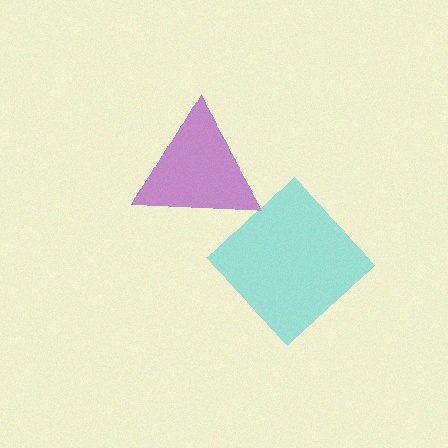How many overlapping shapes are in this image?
There are 2 overlapping shapes in the image.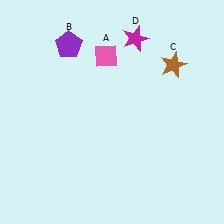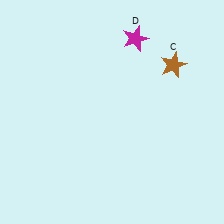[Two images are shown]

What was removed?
The purple pentagon (B), the pink diamond (A) were removed in Image 2.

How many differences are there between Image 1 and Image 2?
There are 2 differences between the two images.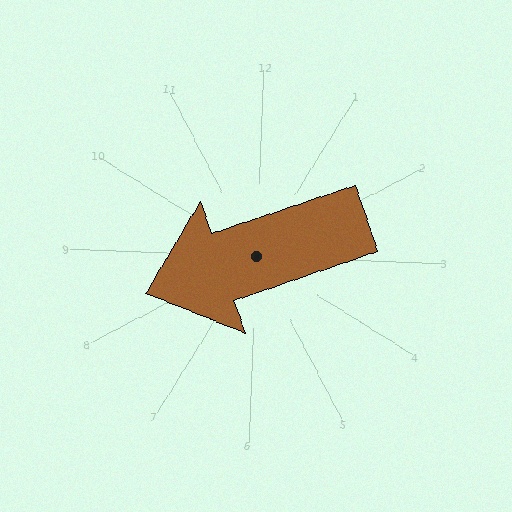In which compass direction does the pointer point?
West.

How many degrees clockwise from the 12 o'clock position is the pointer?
Approximately 249 degrees.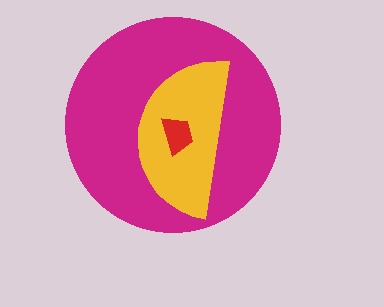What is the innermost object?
The red trapezoid.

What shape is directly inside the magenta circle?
The yellow semicircle.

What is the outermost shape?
The magenta circle.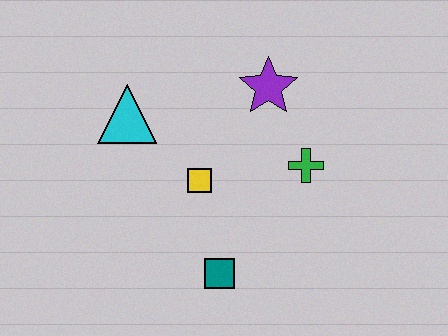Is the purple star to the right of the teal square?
Yes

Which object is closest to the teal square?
The yellow square is closest to the teal square.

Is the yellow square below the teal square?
No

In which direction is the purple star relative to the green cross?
The purple star is above the green cross.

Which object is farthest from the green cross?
The cyan triangle is farthest from the green cross.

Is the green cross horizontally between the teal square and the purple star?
No